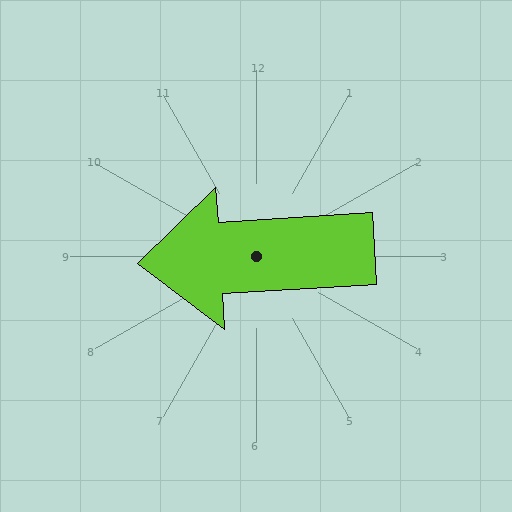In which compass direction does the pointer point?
West.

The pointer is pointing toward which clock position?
Roughly 9 o'clock.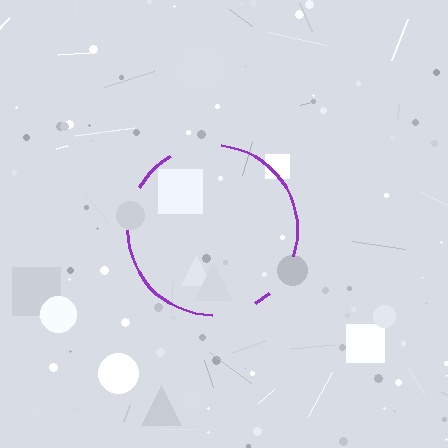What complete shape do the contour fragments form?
The contour fragments form a circle.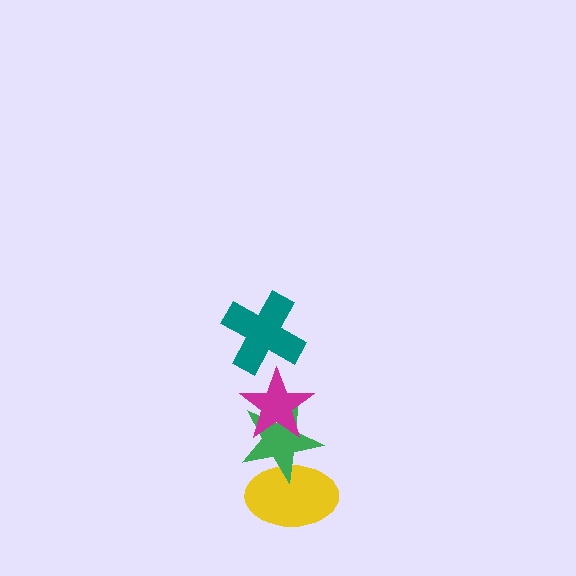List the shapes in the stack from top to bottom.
From top to bottom: the teal cross, the magenta star, the green star, the yellow ellipse.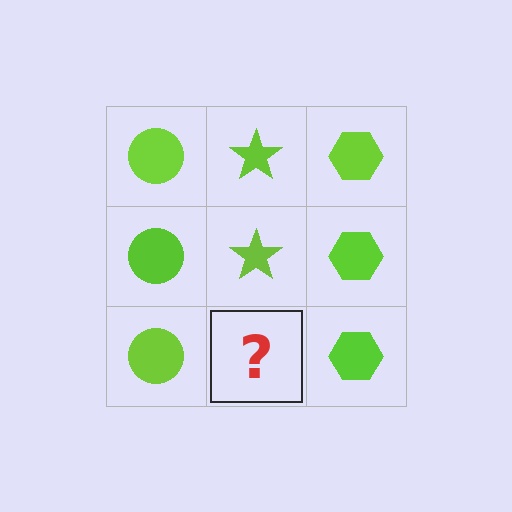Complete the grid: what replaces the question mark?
The question mark should be replaced with a lime star.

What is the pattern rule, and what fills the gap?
The rule is that each column has a consistent shape. The gap should be filled with a lime star.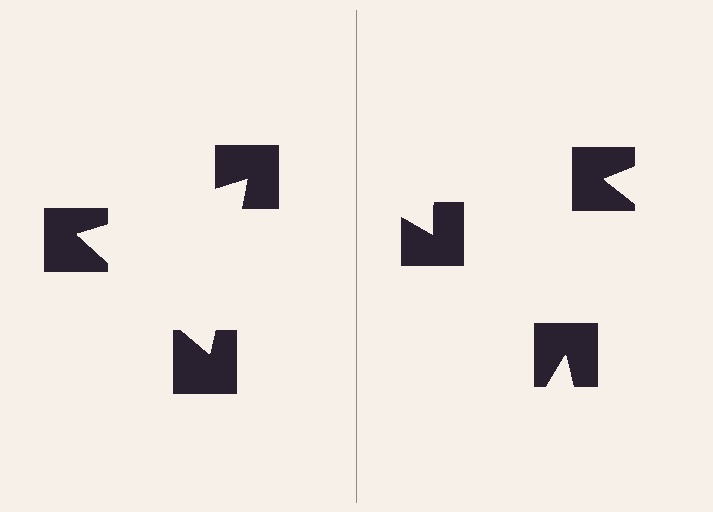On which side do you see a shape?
An illusory triangle appears on the left side. On the right side the wedge cuts are rotated, so no coherent shape forms.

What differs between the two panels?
The notched squares are positioned identically on both sides; only the wedge orientations differ. On the left they align to a triangle; on the right they are misaligned.